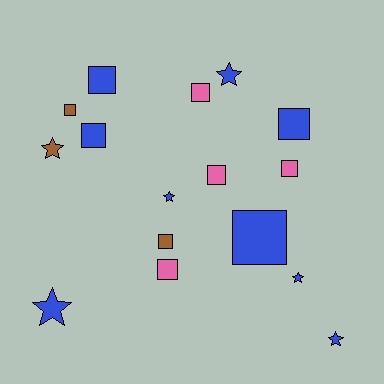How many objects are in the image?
There are 16 objects.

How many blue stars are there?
There are 5 blue stars.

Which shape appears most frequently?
Square, with 10 objects.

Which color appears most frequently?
Blue, with 9 objects.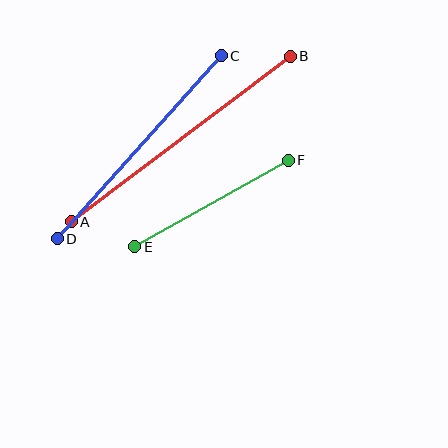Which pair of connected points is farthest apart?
Points A and B are farthest apart.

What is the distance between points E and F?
The distance is approximately 176 pixels.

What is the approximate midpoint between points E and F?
The midpoint is at approximately (211, 203) pixels.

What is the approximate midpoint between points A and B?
The midpoint is at approximately (181, 139) pixels.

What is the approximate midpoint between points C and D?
The midpoint is at approximately (139, 147) pixels.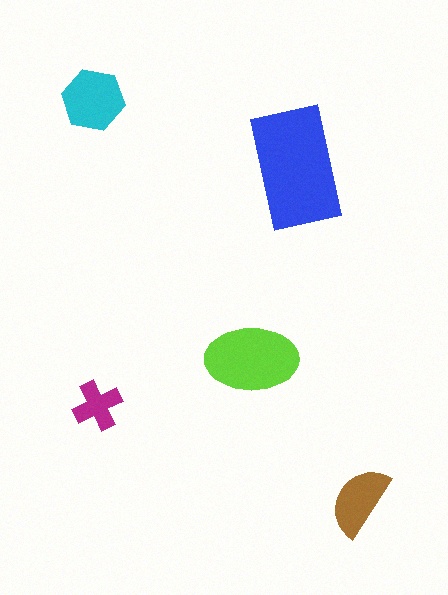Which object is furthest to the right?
The brown semicircle is rightmost.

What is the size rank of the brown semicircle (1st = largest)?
4th.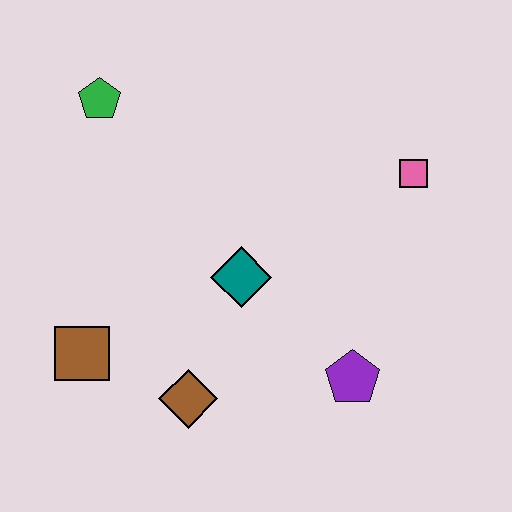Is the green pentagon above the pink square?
Yes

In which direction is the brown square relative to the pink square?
The brown square is to the left of the pink square.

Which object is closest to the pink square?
The teal diamond is closest to the pink square.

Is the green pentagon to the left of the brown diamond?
Yes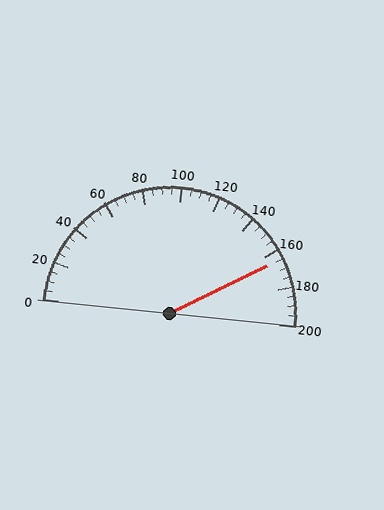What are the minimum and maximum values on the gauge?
The gauge ranges from 0 to 200.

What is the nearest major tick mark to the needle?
The nearest major tick mark is 160.